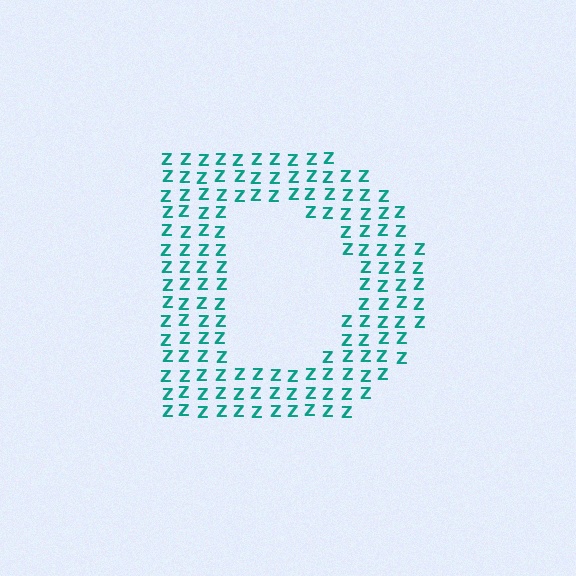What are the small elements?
The small elements are letter Z's.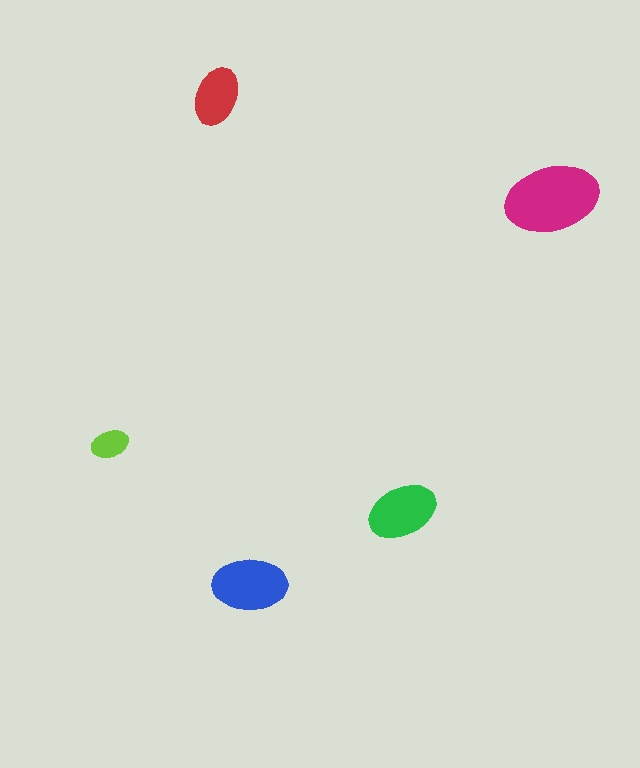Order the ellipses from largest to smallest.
the magenta one, the blue one, the green one, the red one, the lime one.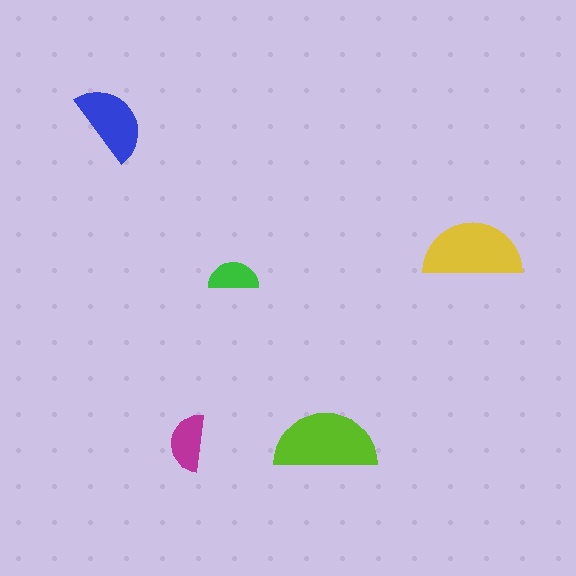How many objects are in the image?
There are 5 objects in the image.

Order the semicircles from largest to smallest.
the lime one, the yellow one, the blue one, the magenta one, the green one.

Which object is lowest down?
The magenta semicircle is bottommost.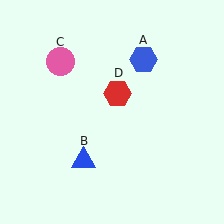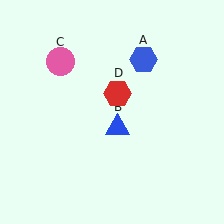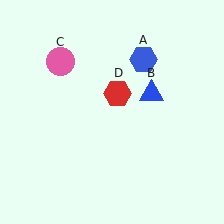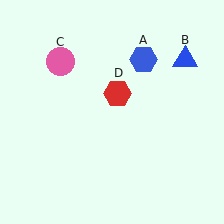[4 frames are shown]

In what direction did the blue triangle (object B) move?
The blue triangle (object B) moved up and to the right.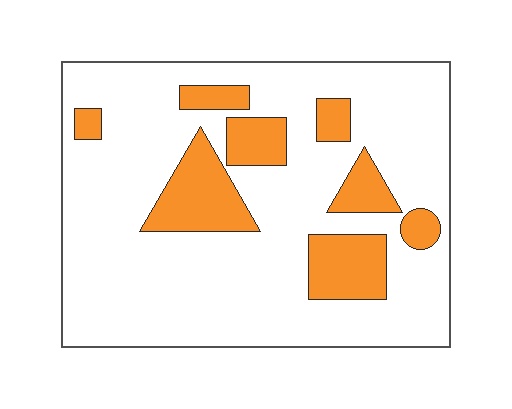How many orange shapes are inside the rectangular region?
8.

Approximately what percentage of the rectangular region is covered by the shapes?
Approximately 20%.